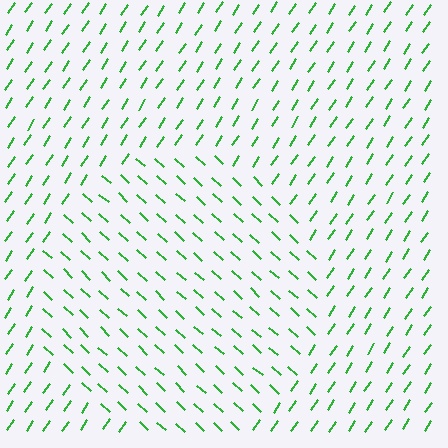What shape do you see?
I see a circle.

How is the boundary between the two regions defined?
The boundary is defined purely by a change in line orientation (approximately 81 degrees difference). All lines are the same color and thickness.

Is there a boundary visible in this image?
Yes, there is a texture boundary formed by a change in line orientation.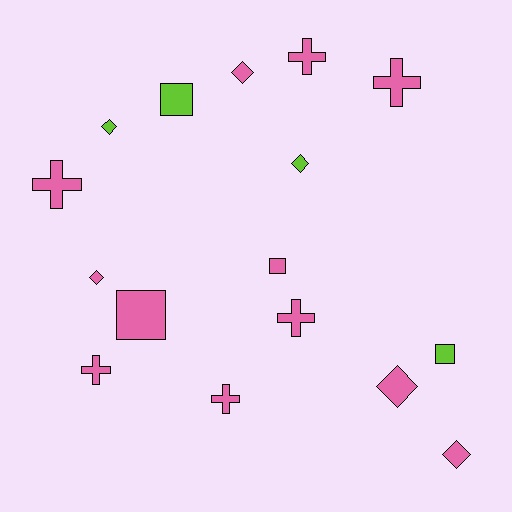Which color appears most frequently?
Pink, with 12 objects.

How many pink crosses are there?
There are 6 pink crosses.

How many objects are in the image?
There are 16 objects.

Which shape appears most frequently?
Diamond, with 6 objects.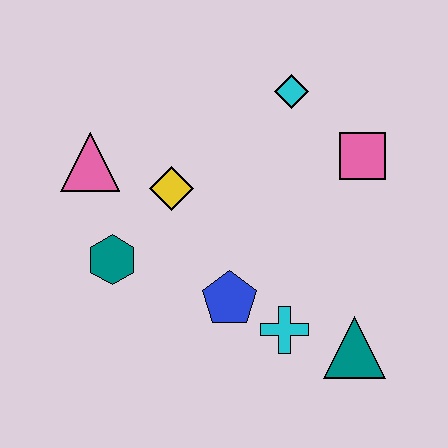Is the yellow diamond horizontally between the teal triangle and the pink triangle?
Yes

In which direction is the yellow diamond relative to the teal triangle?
The yellow diamond is to the left of the teal triangle.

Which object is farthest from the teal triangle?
The pink triangle is farthest from the teal triangle.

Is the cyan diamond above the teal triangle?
Yes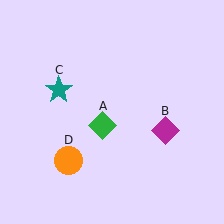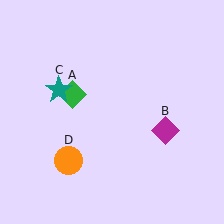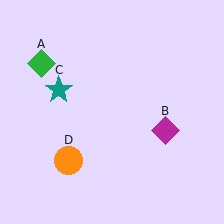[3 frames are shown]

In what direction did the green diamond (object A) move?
The green diamond (object A) moved up and to the left.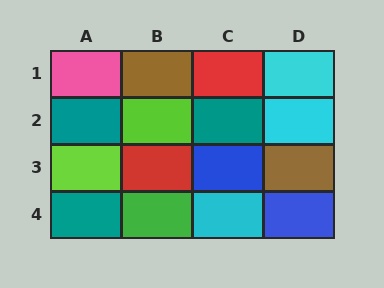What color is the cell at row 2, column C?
Teal.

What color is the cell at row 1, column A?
Pink.